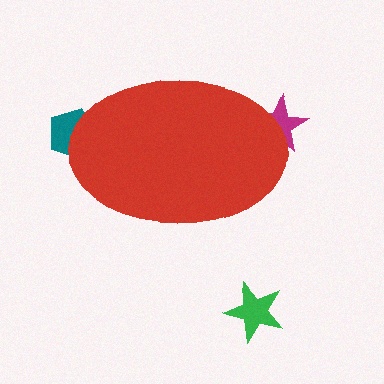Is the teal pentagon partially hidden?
Yes, the teal pentagon is partially hidden behind the red ellipse.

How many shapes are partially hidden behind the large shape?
2 shapes are partially hidden.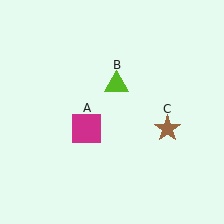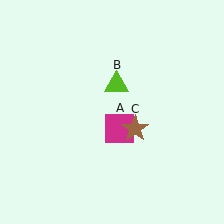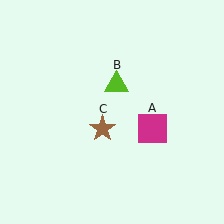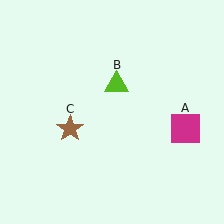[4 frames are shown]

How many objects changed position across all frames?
2 objects changed position: magenta square (object A), brown star (object C).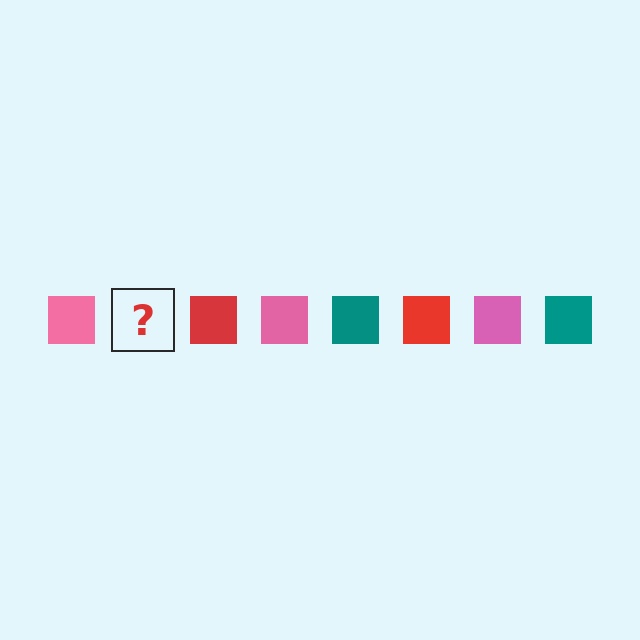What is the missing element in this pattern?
The missing element is a teal square.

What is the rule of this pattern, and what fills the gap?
The rule is that the pattern cycles through pink, teal, red squares. The gap should be filled with a teal square.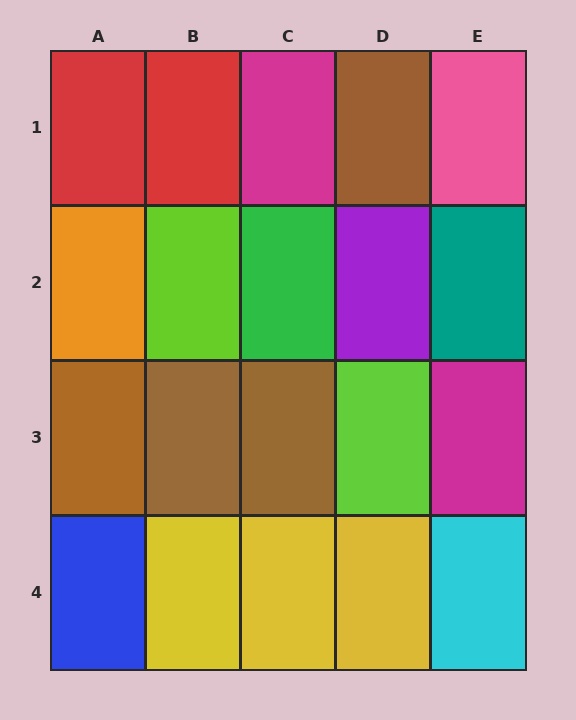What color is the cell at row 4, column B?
Yellow.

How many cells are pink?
1 cell is pink.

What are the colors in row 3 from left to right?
Brown, brown, brown, lime, magenta.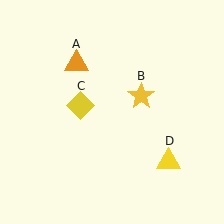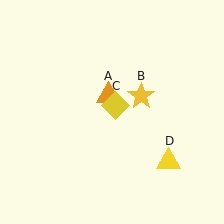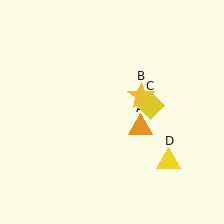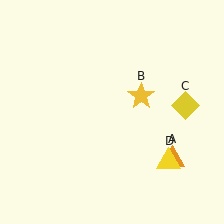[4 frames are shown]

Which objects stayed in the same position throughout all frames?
Yellow star (object B) and yellow triangle (object D) remained stationary.